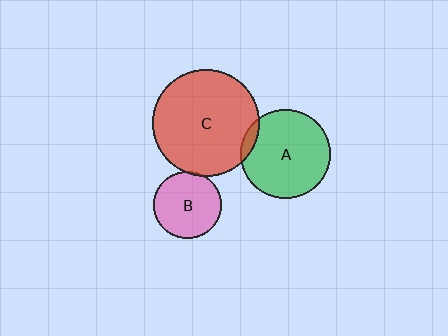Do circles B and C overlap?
Yes.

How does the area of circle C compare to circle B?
Approximately 2.5 times.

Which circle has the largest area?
Circle C (red).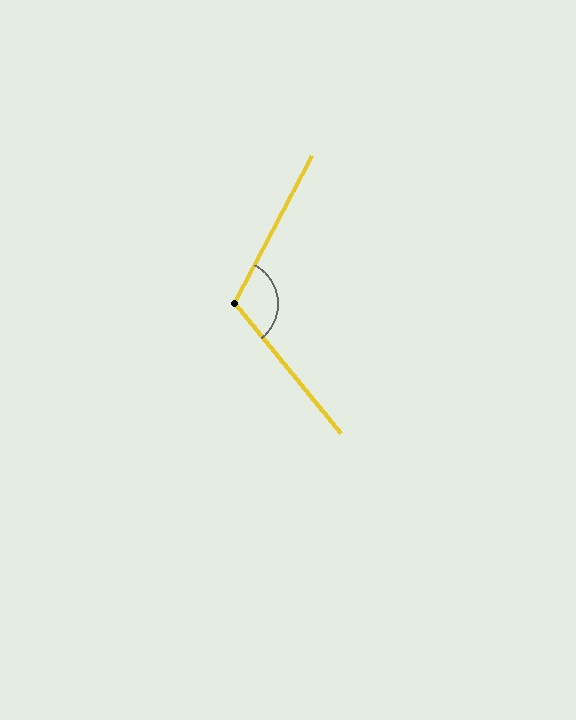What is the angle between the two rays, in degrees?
Approximately 113 degrees.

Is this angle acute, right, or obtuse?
It is obtuse.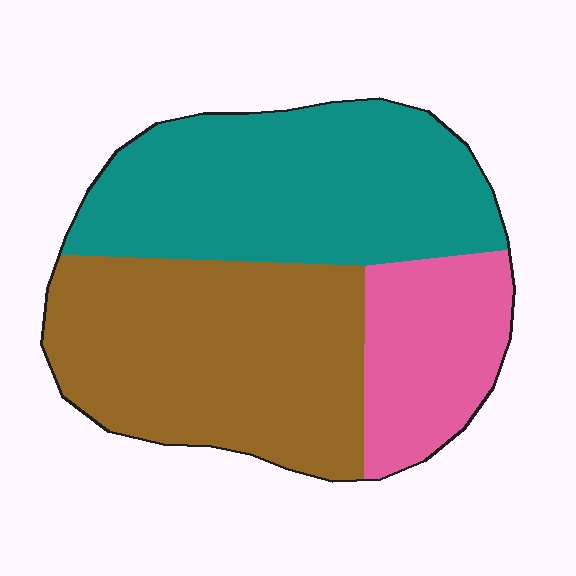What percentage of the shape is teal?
Teal takes up between a third and a half of the shape.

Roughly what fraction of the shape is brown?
Brown covers roughly 40% of the shape.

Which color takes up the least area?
Pink, at roughly 20%.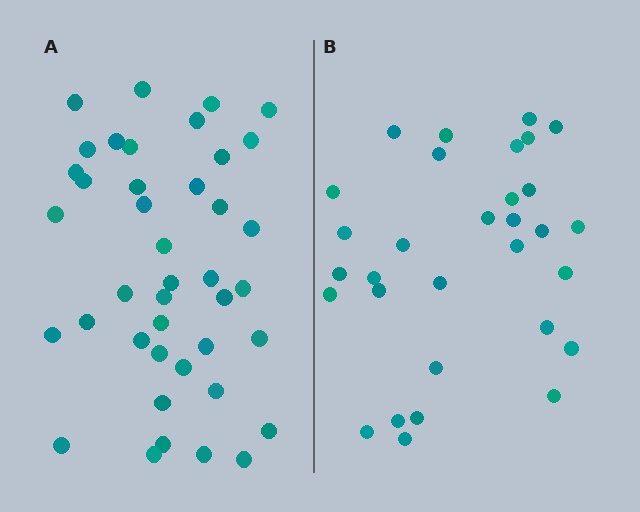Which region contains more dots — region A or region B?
Region A (the left region) has more dots.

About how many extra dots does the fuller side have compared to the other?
Region A has roughly 10 or so more dots than region B.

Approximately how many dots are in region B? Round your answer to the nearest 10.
About 30 dots. (The exact count is 31, which rounds to 30.)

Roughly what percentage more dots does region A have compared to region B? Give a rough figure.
About 30% more.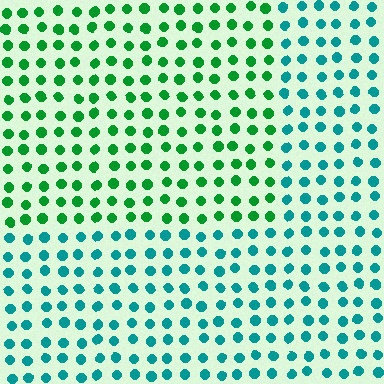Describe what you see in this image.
The image is filled with small teal elements in a uniform arrangement. A rectangle-shaped region is visible where the elements are tinted to a slightly different hue, forming a subtle color boundary.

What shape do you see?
I see a rectangle.